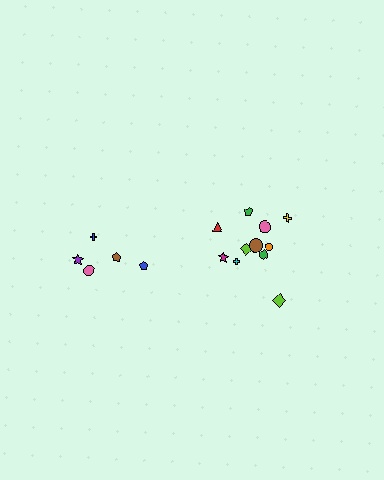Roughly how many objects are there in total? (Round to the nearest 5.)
Roughly 15 objects in total.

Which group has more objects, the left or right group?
The right group.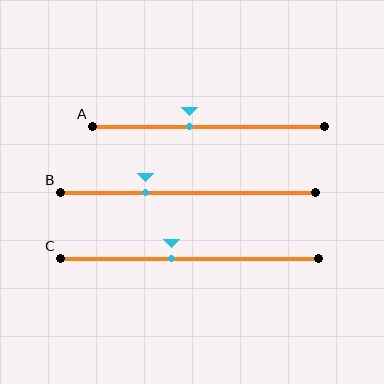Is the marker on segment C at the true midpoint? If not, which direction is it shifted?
No, the marker on segment C is shifted to the left by about 7% of the segment length.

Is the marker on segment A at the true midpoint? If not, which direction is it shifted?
No, the marker on segment A is shifted to the left by about 8% of the segment length.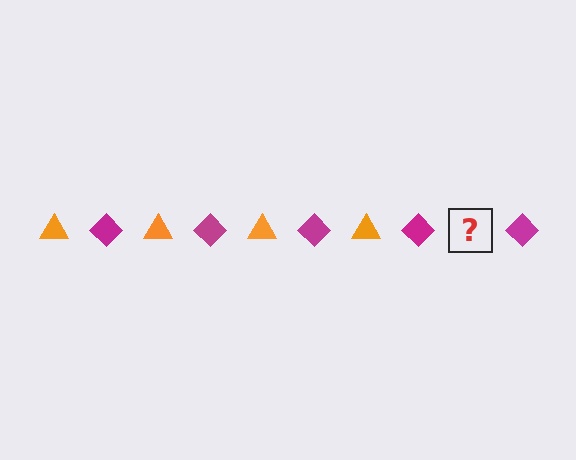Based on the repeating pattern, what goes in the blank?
The blank should be an orange triangle.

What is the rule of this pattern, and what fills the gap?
The rule is that the pattern alternates between orange triangle and magenta diamond. The gap should be filled with an orange triangle.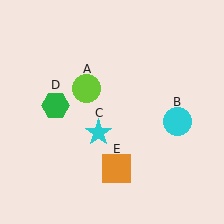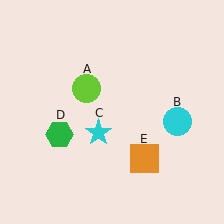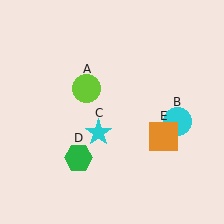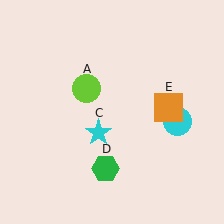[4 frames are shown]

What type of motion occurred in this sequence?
The green hexagon (object D), orange square (object E) rotated counterclockwise around the center of the scene.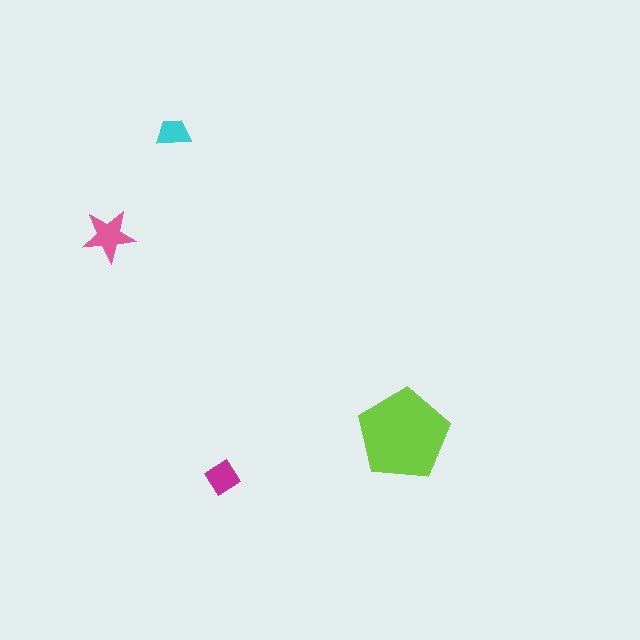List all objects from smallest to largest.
The cyan trapezoid, the magenta diamond, the pink star, the lime pentagon.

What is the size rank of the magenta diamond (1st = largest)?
3rd.